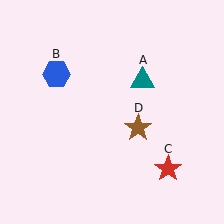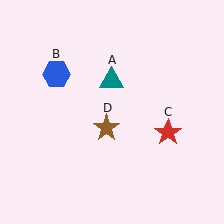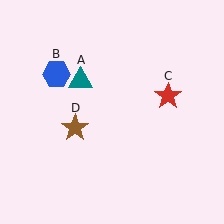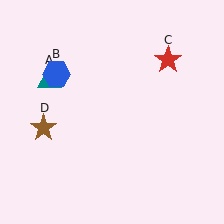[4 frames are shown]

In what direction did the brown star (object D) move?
The brown star (object D) moved left.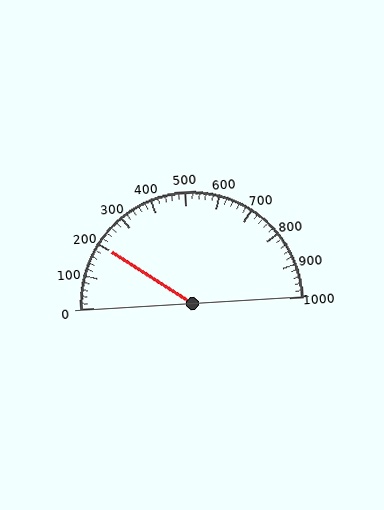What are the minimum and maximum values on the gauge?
The gauge ranges from 0 to 1000.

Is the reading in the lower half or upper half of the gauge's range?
The reading is in the lower half of the range (0 to 1000).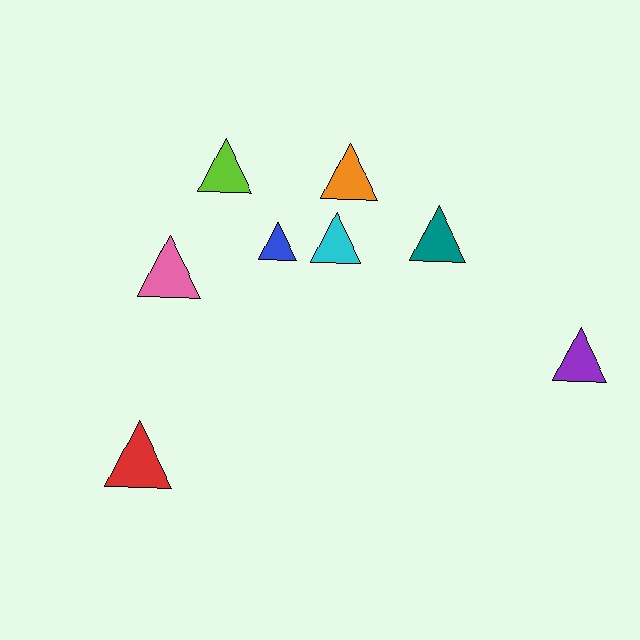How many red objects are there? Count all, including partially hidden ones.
There is 1 red object.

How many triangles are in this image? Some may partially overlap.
There are 8 triangles.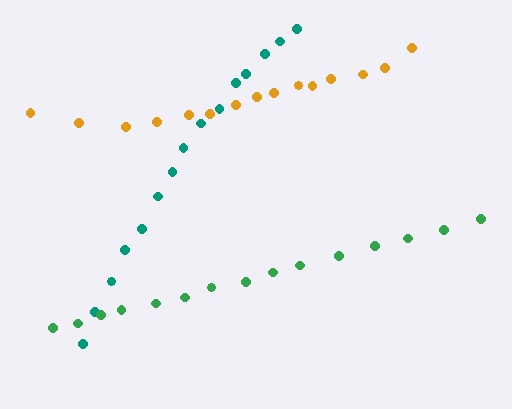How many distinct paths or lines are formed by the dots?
There are 3 distinct paths.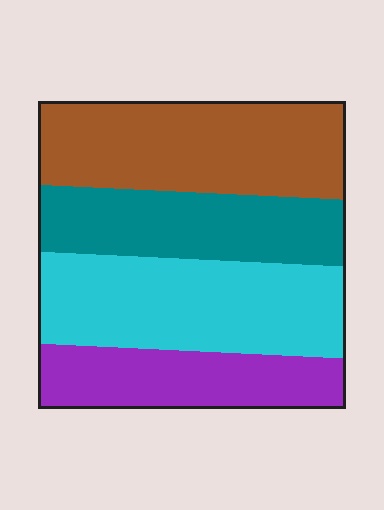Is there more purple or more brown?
Brown.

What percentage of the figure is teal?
Teal covers 22% of the figure.